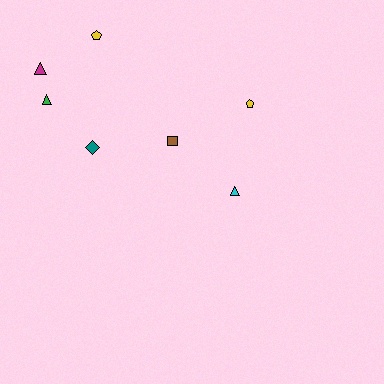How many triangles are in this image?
There are 3 triangles.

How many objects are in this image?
There are 7 objects.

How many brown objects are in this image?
There is 1 brown object.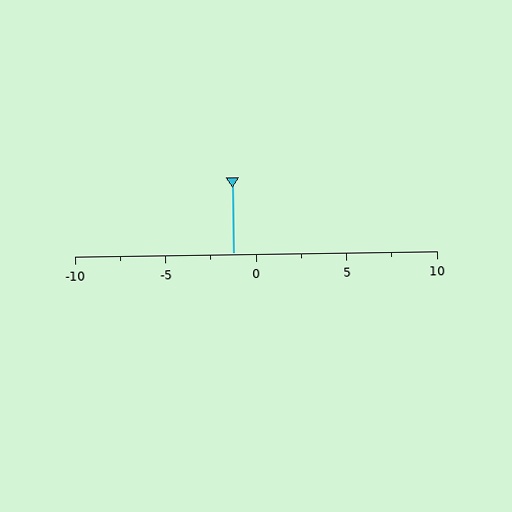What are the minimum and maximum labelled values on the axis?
The axis runs from -10 to 10.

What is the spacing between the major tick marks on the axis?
The major ticks are spaced 5 apart.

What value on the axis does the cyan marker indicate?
The marker indicates approximately -1.2.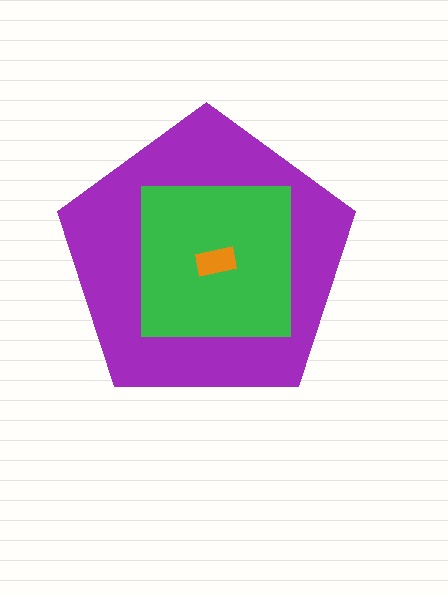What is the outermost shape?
The purple pentagon.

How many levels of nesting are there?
3.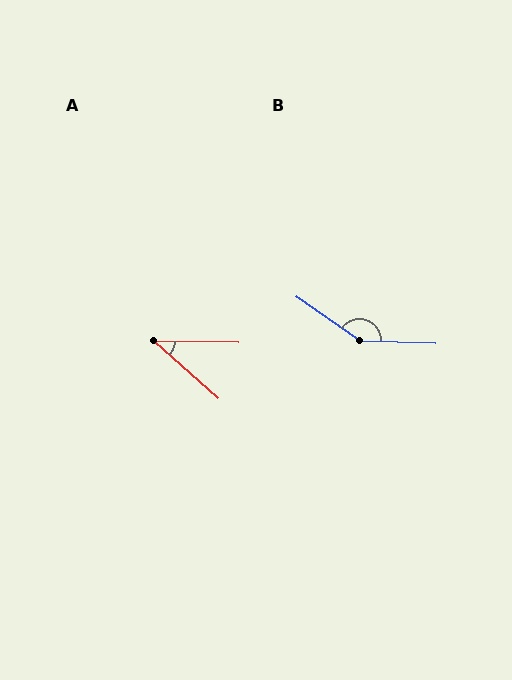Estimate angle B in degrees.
Approximately 148 degrees.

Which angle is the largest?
B, at approximately 148 degrees.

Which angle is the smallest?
A, at approximately 41 degrees.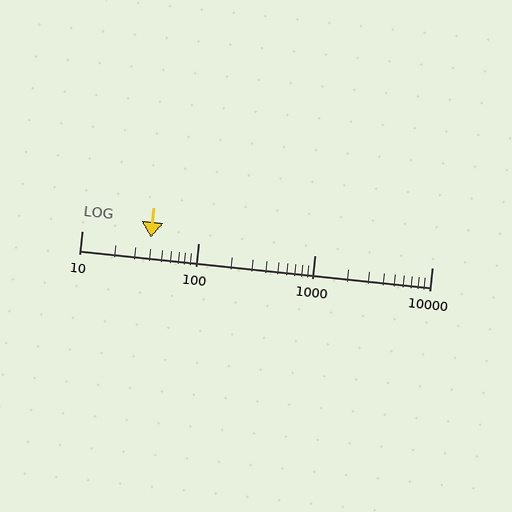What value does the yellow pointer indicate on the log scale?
The pointer indicates approximately 39.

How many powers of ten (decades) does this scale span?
The scale spans 3 decades, from 10 to 10000.